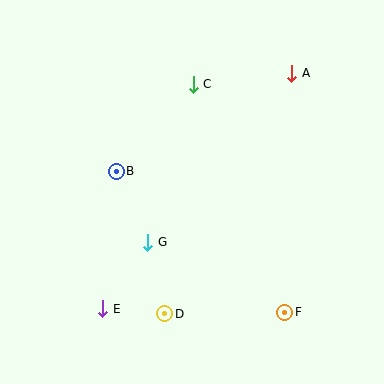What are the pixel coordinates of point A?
Point A is at (292, 73).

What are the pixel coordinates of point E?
Point E is at (102, 309).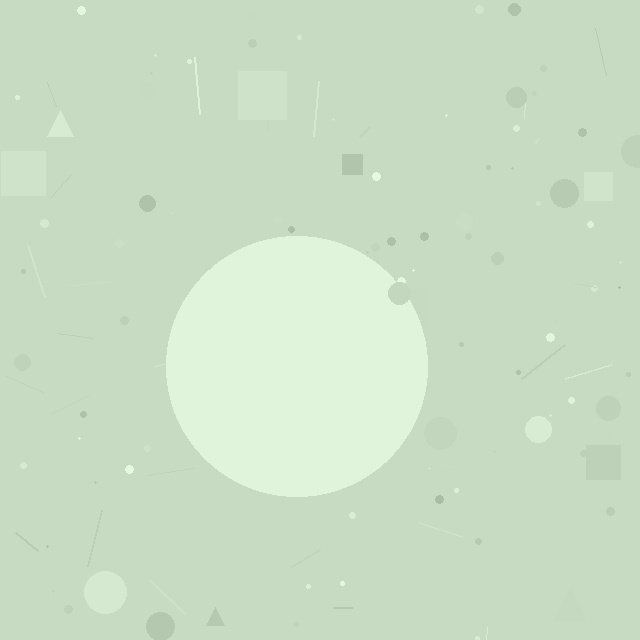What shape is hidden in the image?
A circle is hidden in the image.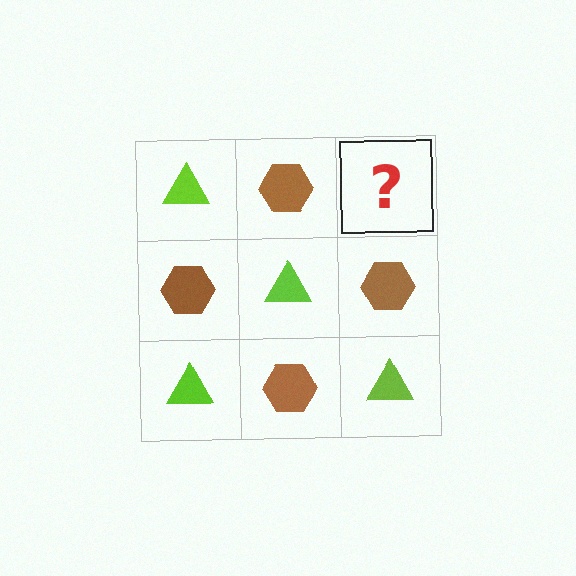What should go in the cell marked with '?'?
The missing cell should contain a lime triangle.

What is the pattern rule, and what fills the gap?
The rule is that it alternates lime triangle and brown hexagon in a checkerboard pattern. The gap should be filled with a lime triangle.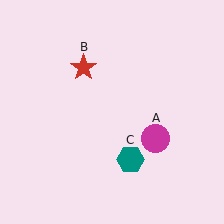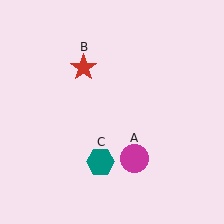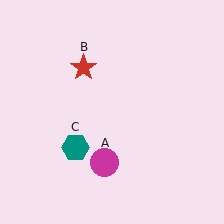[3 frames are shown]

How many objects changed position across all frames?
2 objects changed position: magenta circle (object A), teal hexagon (object C).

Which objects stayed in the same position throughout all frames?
Red star (object B) remained stationary.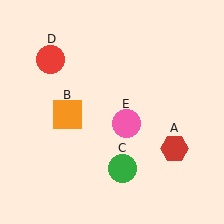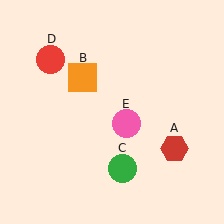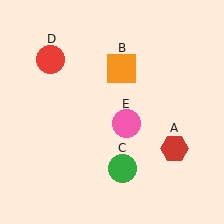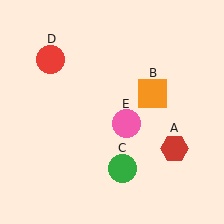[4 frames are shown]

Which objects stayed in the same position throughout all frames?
Red hexagon (object A) and green circle (object C) and red circle (object D) and pink circle (object E) remained stationary.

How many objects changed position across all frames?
1 object changed position: orange square (object B).